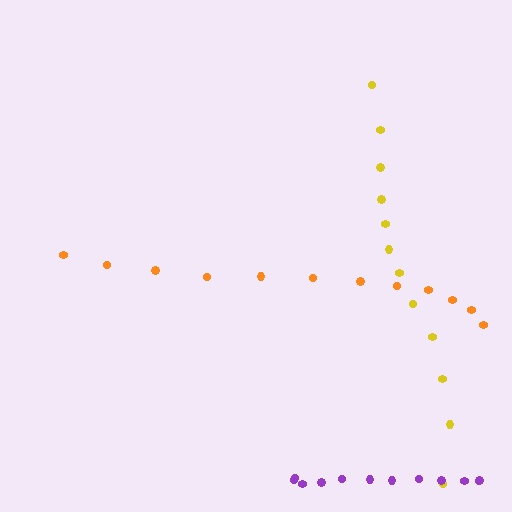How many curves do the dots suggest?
There are 3 distinct paths.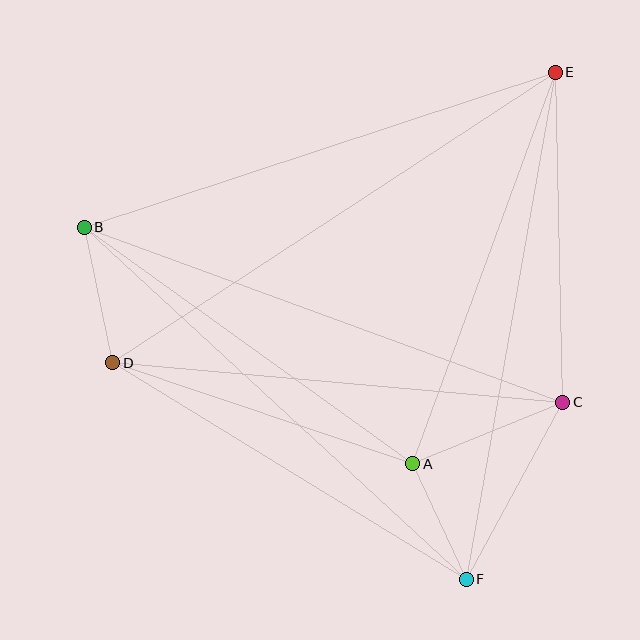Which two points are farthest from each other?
Points D and E are farthest from each other.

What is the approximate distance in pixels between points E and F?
The distance between E and F is approximately 515 pixels.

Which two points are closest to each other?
Points A and F are closest to each other.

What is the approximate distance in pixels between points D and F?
The distance between D and F is approximately 414 pixels.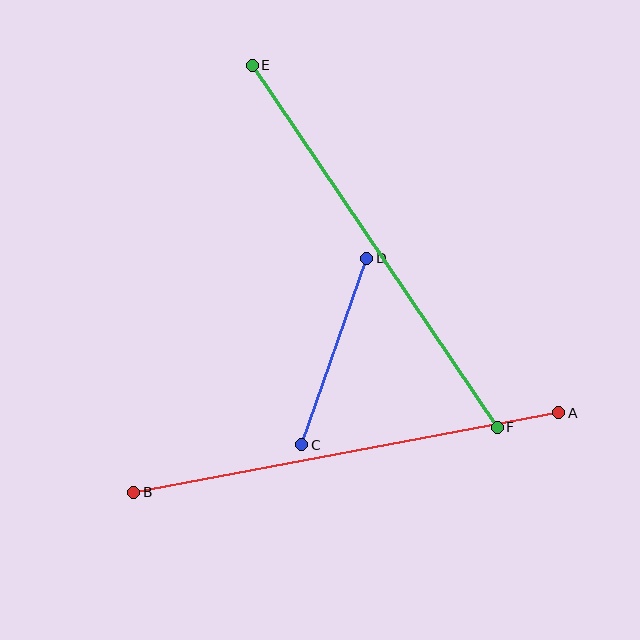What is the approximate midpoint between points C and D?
The midpoint is at approximately (334, 352) pixels.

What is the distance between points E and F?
The distance is approximately 437 pixels.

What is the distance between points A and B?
The distance is approximately 432 pixels.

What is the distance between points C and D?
The distance is approximately 198 pixels.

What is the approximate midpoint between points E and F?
The midpoint is at approximately (375, 246) pixels.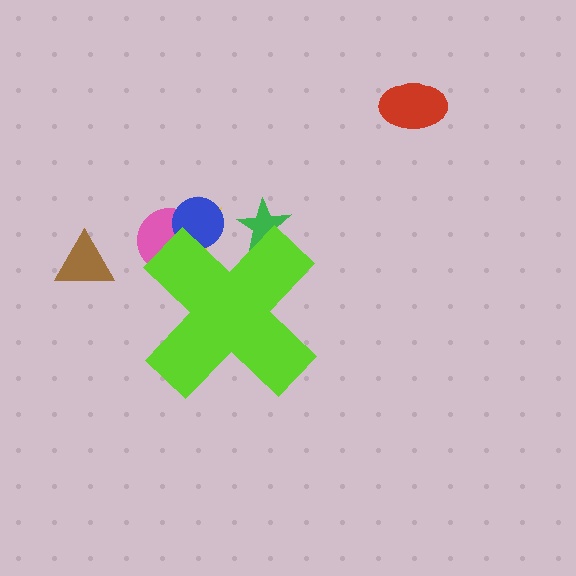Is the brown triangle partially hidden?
No, the brown triangle is fully visible.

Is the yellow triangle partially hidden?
Yes, the yellow triangle is partially hidden behind the lime cross.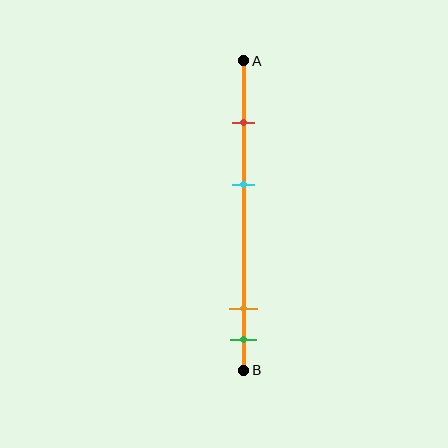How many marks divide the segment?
There are 4 marks dividing the segment.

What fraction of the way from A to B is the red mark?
The red mark is approximately 20% (0.2) of the way from A to B.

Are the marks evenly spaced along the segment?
No, the marks are not evenly spaced.